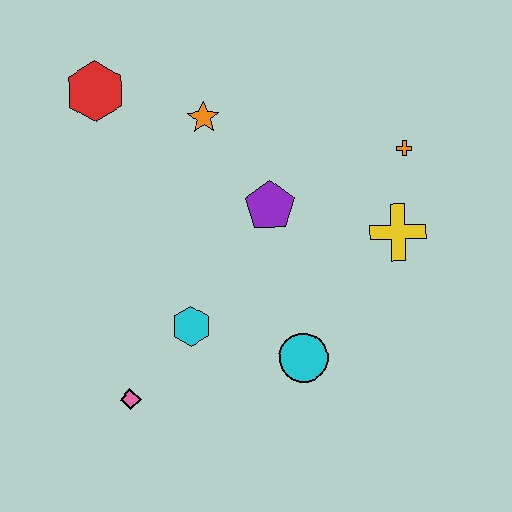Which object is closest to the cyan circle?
The cyan hexagon is closest to the cyan circle.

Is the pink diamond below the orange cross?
Yes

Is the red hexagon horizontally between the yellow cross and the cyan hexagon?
No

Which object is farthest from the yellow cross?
The red hexagon is farthest from the yellow cross.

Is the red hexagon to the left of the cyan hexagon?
Yes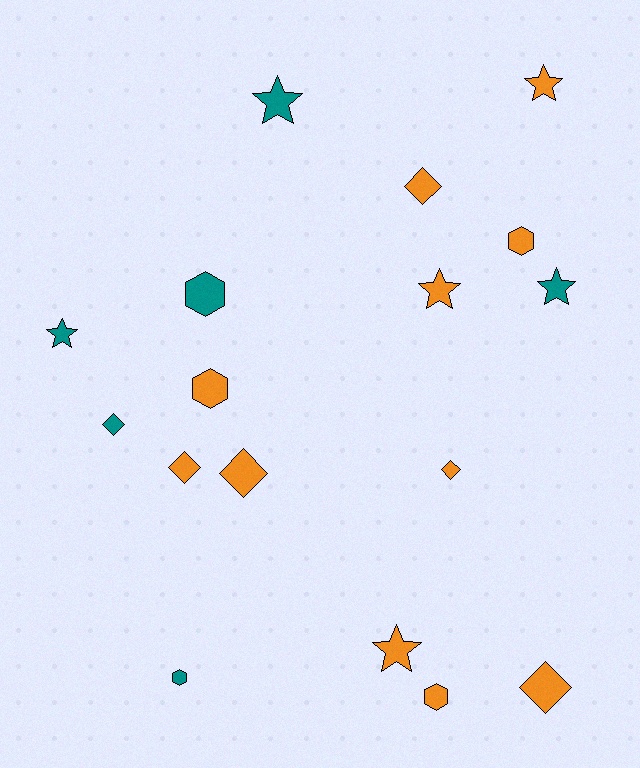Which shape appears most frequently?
Star, with 6 objects.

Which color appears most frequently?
Orange, with 11 objects.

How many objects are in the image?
There are 17 objects.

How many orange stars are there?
There are 3 orange stars.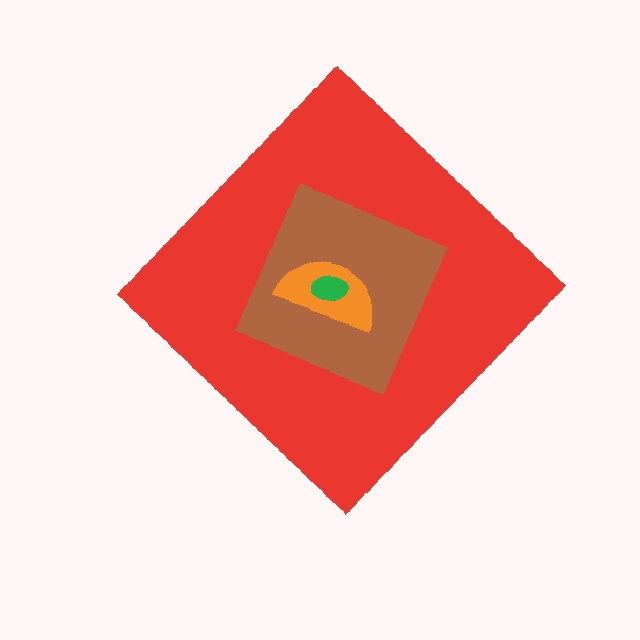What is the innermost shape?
The green ellipse.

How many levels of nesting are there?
4.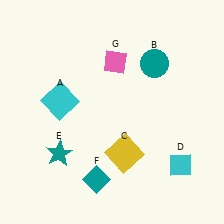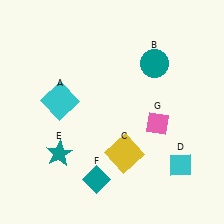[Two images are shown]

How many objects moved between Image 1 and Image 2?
1 object moved between the two images.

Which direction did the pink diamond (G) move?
The pink diamond (G) moved down.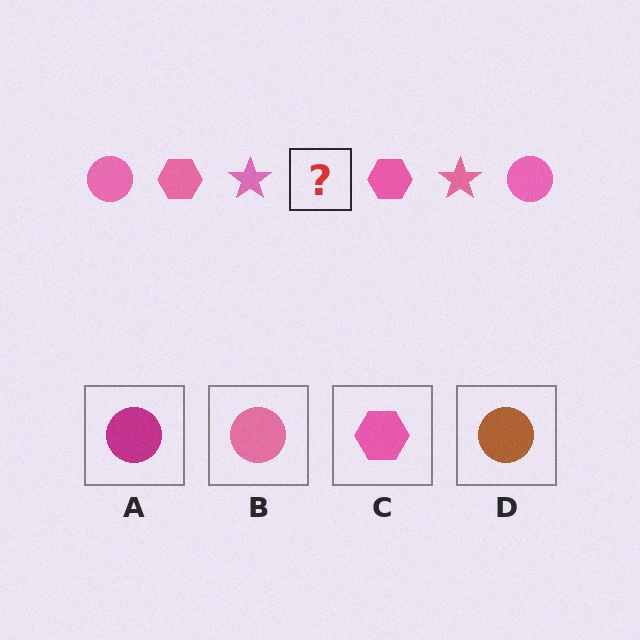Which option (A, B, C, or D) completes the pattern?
B.